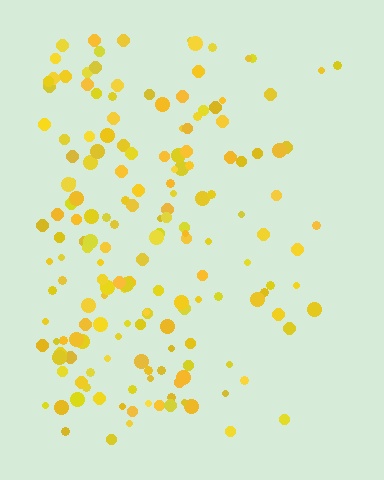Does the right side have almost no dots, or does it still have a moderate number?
Still a moderate number, just noticeably fewer than the left.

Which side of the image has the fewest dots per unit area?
The right.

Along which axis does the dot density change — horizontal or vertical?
Horizontal.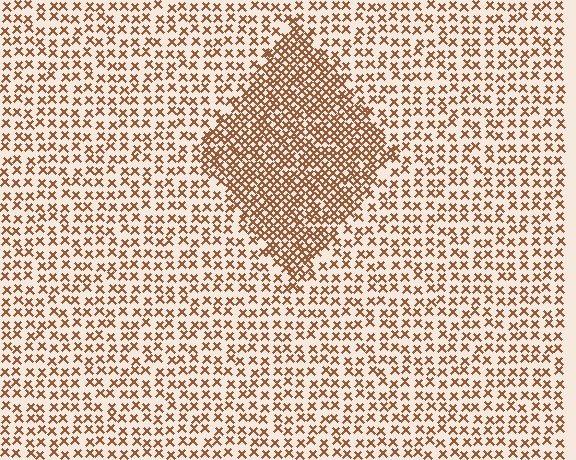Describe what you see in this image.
The image contains small brown elements arranged at two different densities. A diamond-shaped region is visible where the elements are more densely packed than the surrounding area.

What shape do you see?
I see a diamond.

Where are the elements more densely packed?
The elements are more densely packed inside the diamond boundary.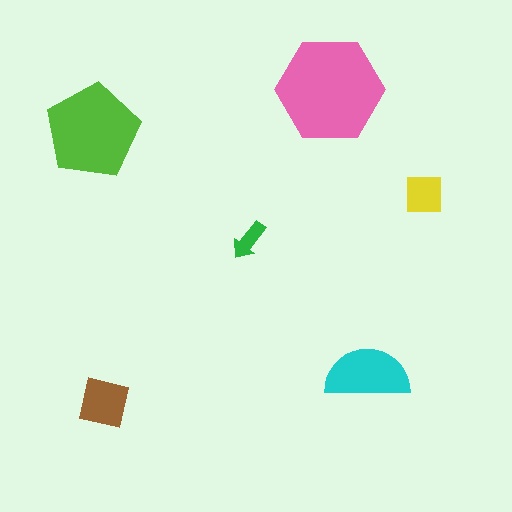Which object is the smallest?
The green arrow.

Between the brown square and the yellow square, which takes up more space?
The brown square.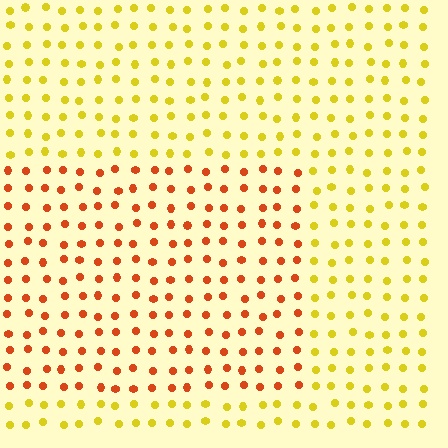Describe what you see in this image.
The image is filled with small yellow elements in a uniform arrangement. A rectangle-shaped region is visible where the elements are tinted to a slightly different hue, forming a subtle color boundary.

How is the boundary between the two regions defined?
The boundary is defined purely by a slight shift in hue (about 43 degrees). Spacing, size, and orientation are identical on both sides.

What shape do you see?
I see a rectangle.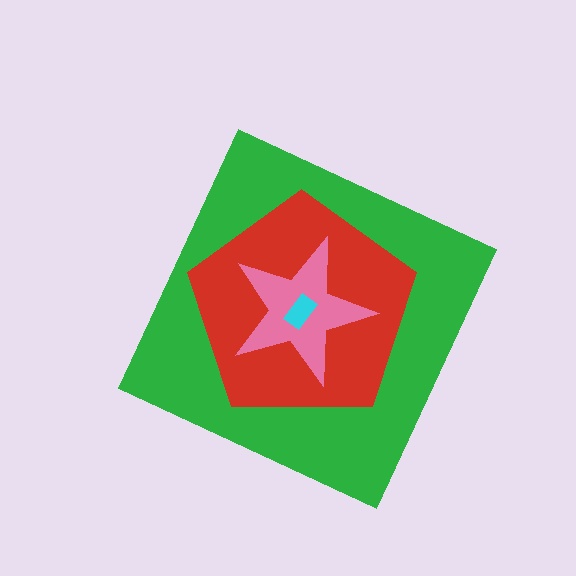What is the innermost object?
The cyan rectangle.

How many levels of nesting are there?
4.